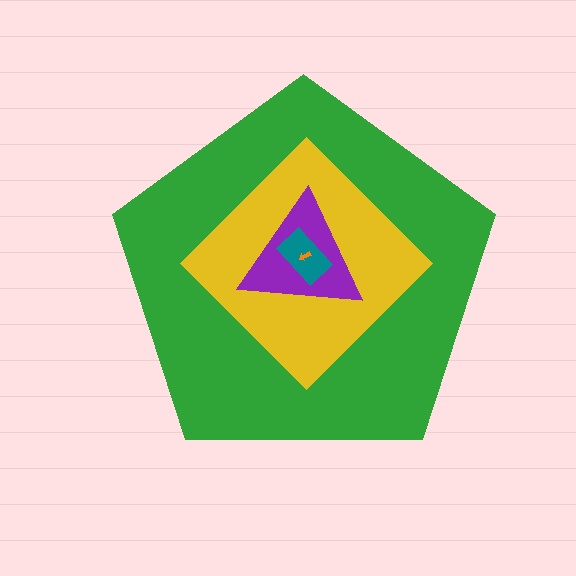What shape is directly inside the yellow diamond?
The purple triangle.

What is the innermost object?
The orange arrow.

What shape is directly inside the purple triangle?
The teal rectangle.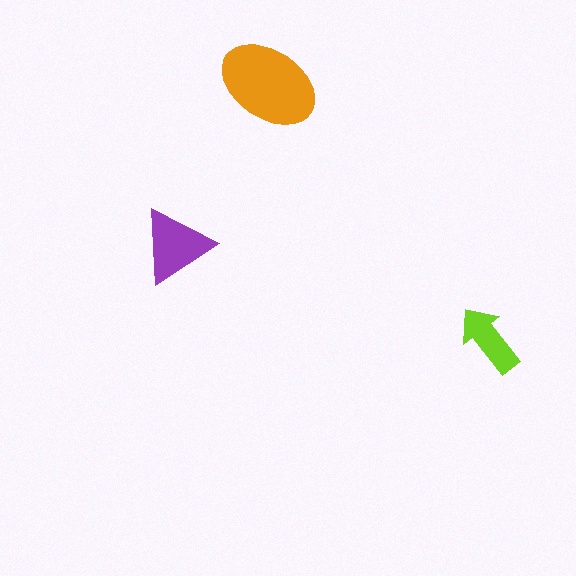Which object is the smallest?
The lime arrow.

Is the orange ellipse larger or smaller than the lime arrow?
Larger.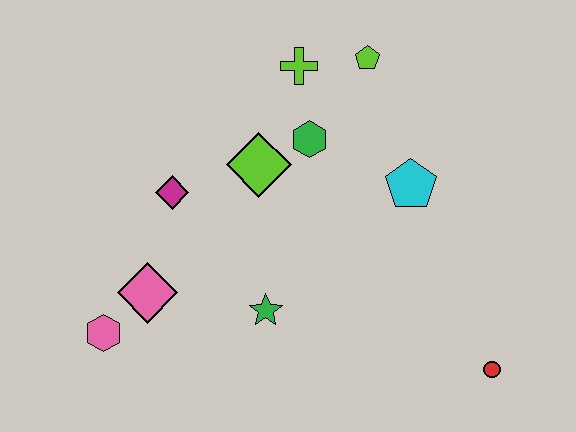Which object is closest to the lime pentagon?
The lime cross is closest to the lime pentagon.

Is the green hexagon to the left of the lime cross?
No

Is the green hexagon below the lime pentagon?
Yes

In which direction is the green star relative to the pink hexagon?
The green star is to the right of the pink hexagon.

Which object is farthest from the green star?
The lime pentagon is farthest from the green star.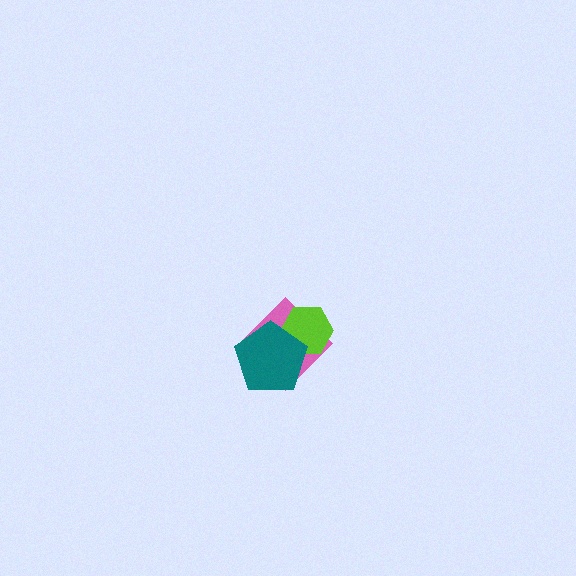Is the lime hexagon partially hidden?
Yes, it is partially covered by another shape.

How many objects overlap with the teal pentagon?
2 objects overlap with the teal pentagon.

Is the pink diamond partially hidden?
Yes, it is partially covered by another shape.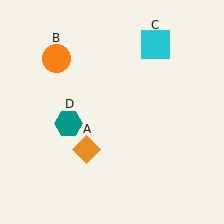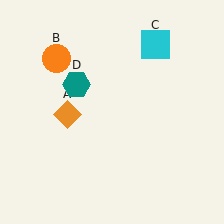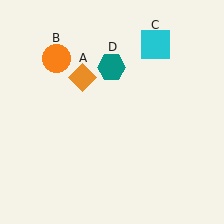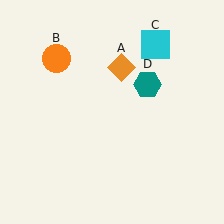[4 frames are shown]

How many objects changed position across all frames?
2 objects changed position: orange diamond (object A), teal hexagon (object D).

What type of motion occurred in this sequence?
The orange diamond (object A), teal hexagon (object D) rotated clockwise around the center of the scene.